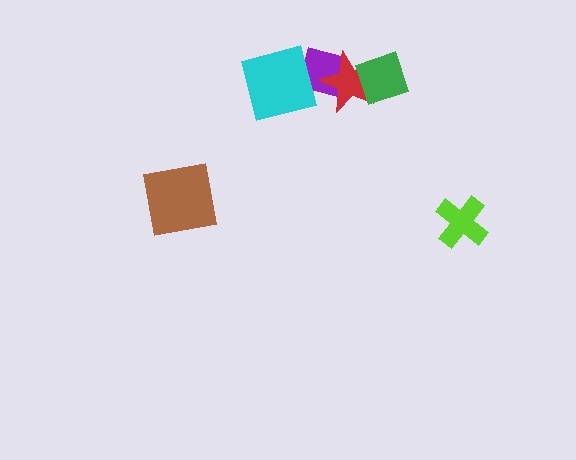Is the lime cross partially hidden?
No, no other shape covers it.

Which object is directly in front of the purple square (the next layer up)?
The red star is directly in front of the purple square.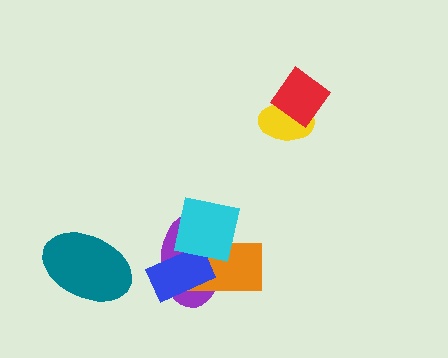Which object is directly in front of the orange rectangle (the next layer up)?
The blue rectangle is directly in front of the orange rectangle.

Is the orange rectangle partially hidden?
Yes, it is partially covered by another shape.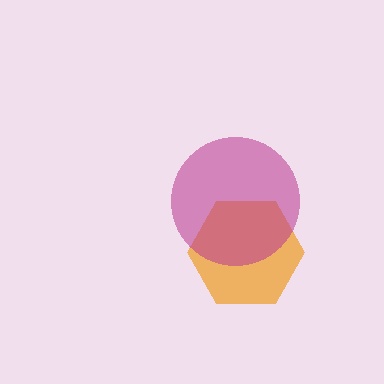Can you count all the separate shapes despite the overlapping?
Yes, there are 2 separate shapes.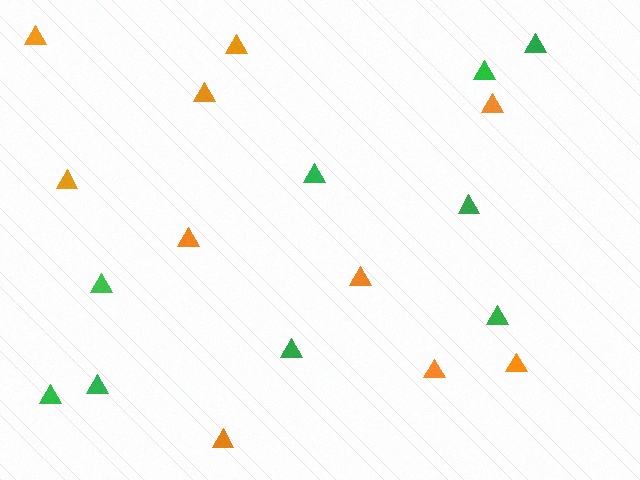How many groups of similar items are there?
There are 2 groups: one group of green triangles (9) and one group of orange triangles (10).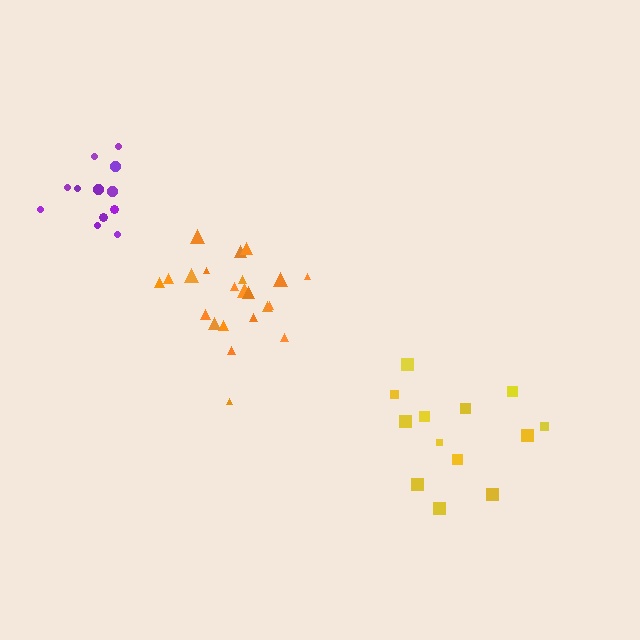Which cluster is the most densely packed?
Purple.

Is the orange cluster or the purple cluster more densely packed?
Purple.